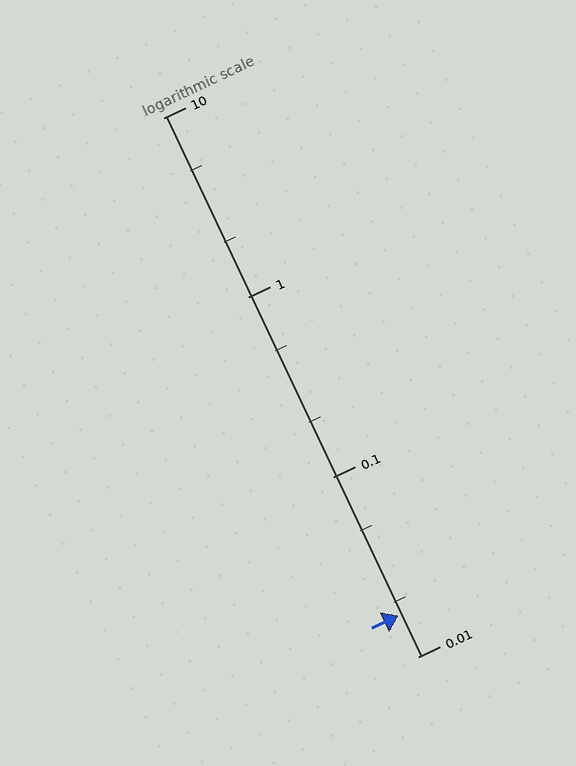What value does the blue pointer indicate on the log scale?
The pointer indicates approximately 0.017.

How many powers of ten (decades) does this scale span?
The scale spans 3 decades, from 0.01 to 10.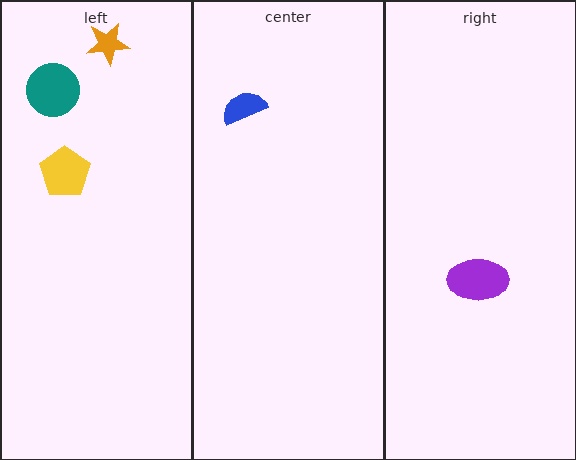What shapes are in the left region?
The yellow pentagon, the orange star, the teal circle.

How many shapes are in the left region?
3.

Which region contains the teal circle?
The left region.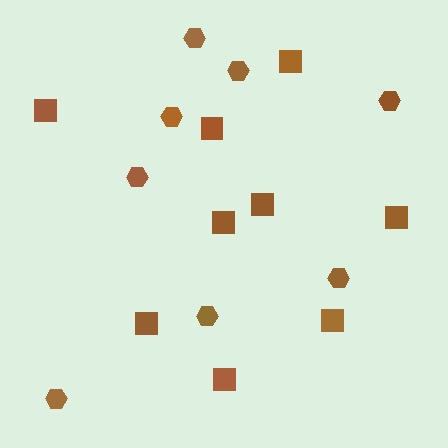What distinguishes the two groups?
There are 2 groups: one group of squares (9) and one group of hexagons (8).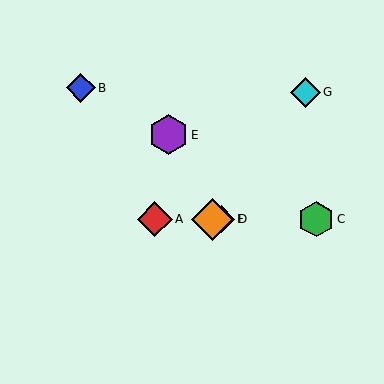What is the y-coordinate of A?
Object A is at y≈219.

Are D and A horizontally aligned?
Yes, both are at y≈219.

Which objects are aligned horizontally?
Objects A, C, D, F are aligned horizontally.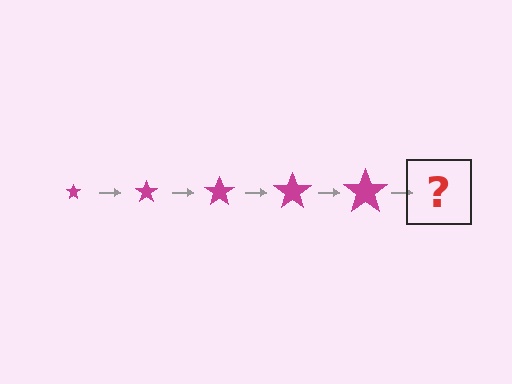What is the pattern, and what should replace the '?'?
The pattern is that the star gets progressively larger each step. The '?' should be a magenta star, larger than the previous one.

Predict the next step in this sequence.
The next step is a magenta star, larger than the previous one.